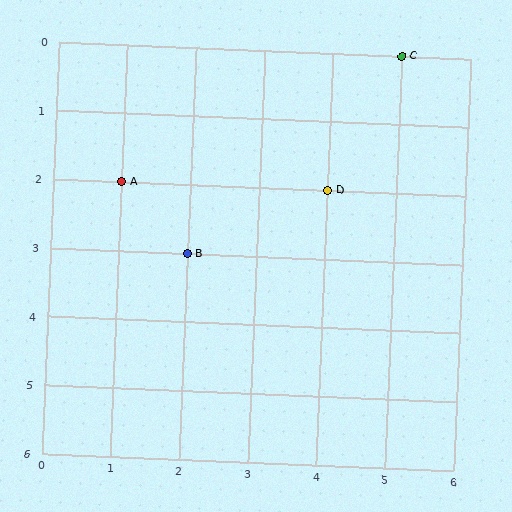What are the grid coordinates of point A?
Point A is at grid coordinates (1, 2).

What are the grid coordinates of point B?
Point B is at grid coordinates (2, 3).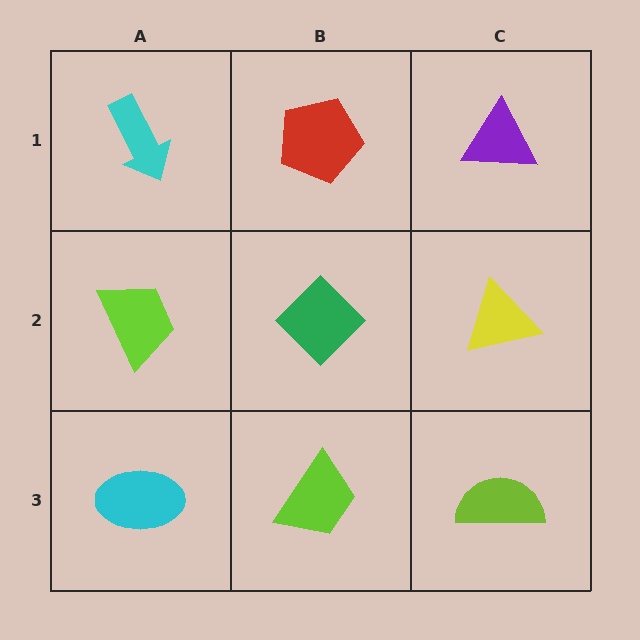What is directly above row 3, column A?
A lime trapezoid.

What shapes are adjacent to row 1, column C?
A yellow triangle (row 2, column C), a red pentagon (row 1, column B).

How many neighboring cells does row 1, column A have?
2.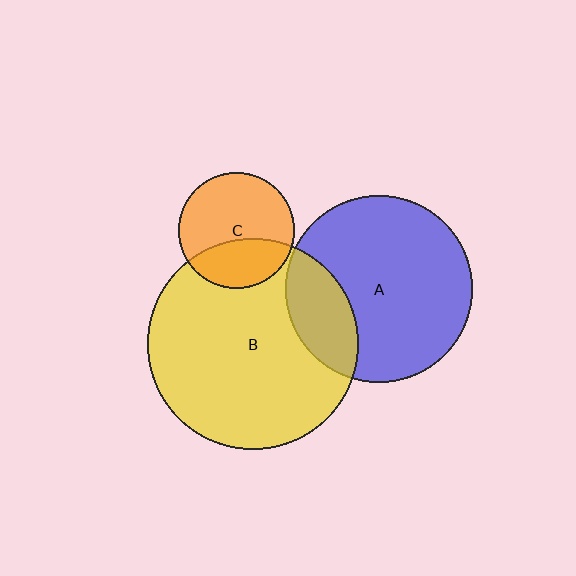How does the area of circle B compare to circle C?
Approximately 3.3 times.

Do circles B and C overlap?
Yes.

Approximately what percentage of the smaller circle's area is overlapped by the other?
Approximately 35%.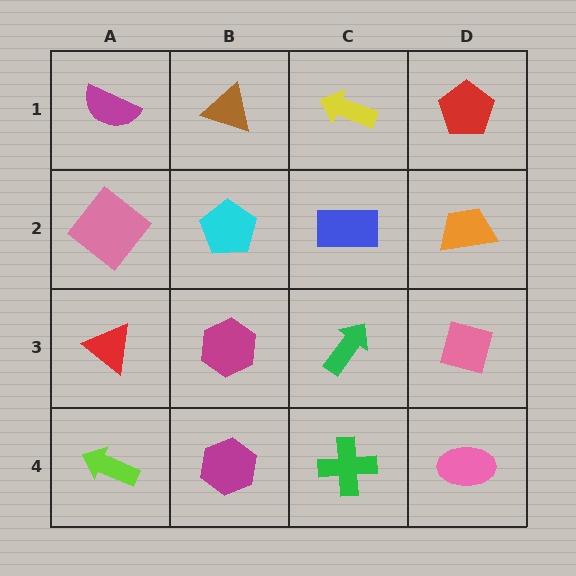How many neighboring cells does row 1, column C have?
3.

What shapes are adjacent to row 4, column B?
A magenta hexagon (row 3, column B), a lime arrow (row 4, column A), a green cross (row 4, column C).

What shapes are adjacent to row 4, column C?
A green arrow (row 3, column C), a magenta hexagon (row 4, column B), a pink ellipse (row 4, column D).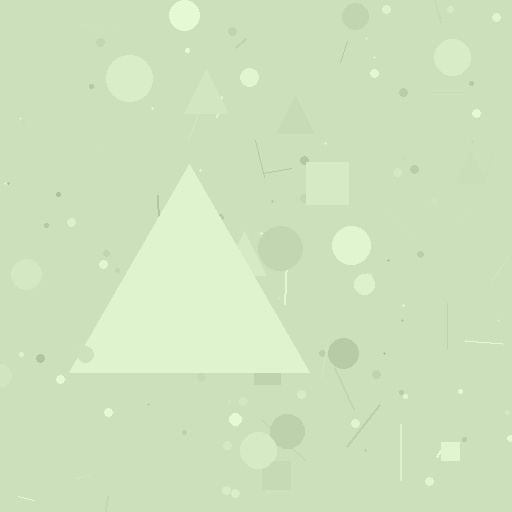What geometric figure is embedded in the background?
A triangle is embedded in the background.